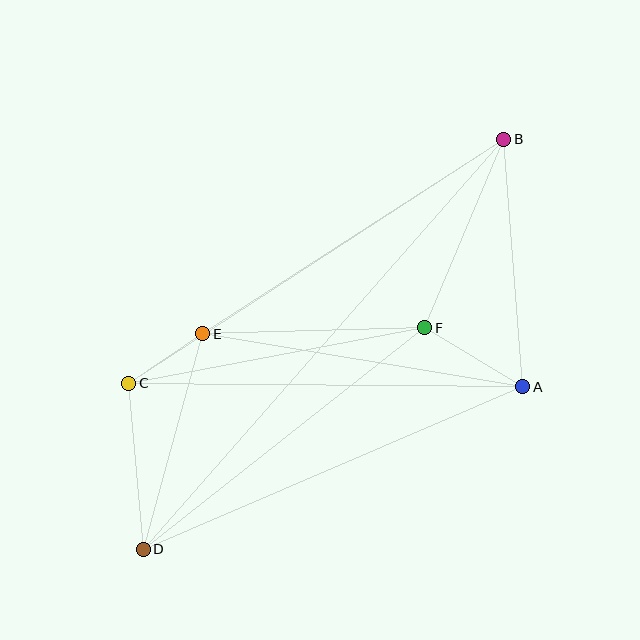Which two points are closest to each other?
Points C and E are closest to each other.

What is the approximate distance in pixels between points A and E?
The distance between A and E is approximately 324 pixels.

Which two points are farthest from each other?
Points B and D are farthest from each other.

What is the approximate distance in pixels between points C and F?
The distance between C and F is approximately 301 pixels.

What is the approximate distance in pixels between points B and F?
The distance between B and F is approximately 204 pixels.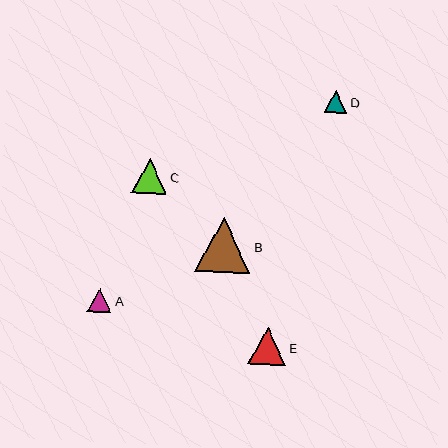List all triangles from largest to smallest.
From largest to smallest: B, E, C, A, D.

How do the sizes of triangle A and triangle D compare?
Triangle A and triangle D are approximately the same size.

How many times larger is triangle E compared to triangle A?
Triangle E is approximately 1.6 times the size of triangle A.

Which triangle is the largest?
Triangle B is the largest with a size of approximately 55 pixels.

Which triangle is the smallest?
Triangle D is the smallest with a size of approximately 22 pixels.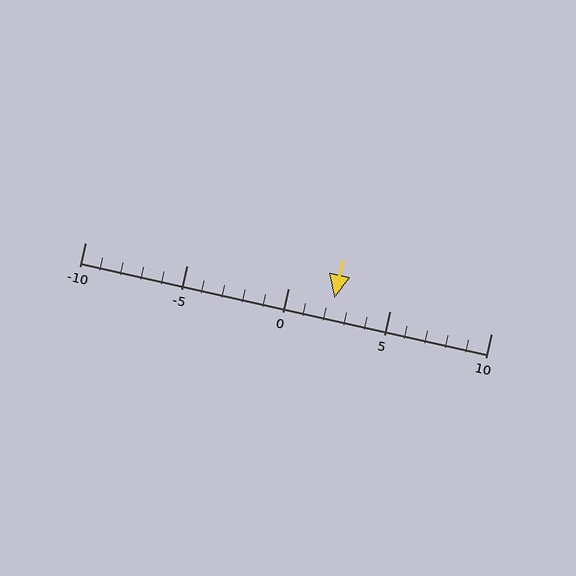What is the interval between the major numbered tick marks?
The major tick marks are spaced 5 units apart.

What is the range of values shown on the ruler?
The ruler shows values from -10 to 10.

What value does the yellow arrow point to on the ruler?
The yellow arrow points to approximately 2.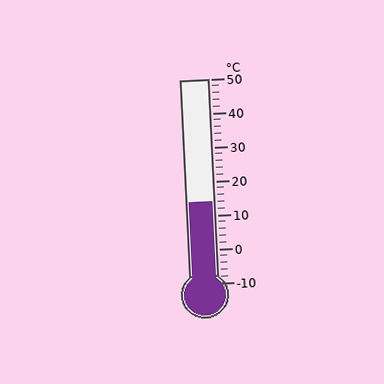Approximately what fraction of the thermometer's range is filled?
The thermometer is filled to approximately 40% of its range.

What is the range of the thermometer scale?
The thermometer scale ranges from -10°C to 50°C.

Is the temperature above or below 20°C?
The temperature is below 20°C.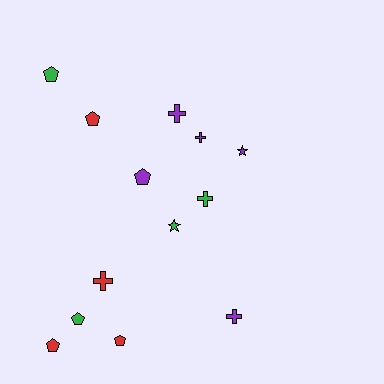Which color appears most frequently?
Purple, with 5 objects.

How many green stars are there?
There is 1 green star.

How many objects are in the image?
There are 13 objects.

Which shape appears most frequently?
Pentagon, with 6 objects.